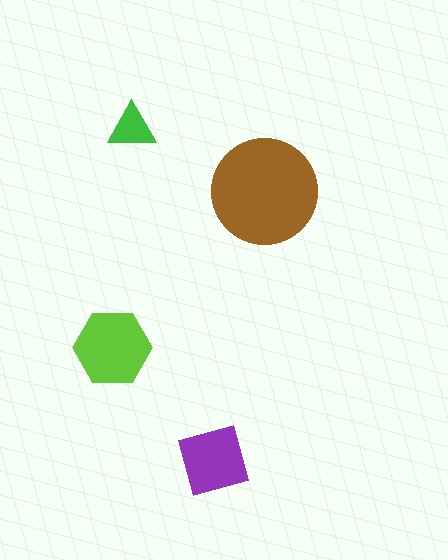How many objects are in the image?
There are 4 objects in the image.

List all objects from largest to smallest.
The brown circle, the lime hexagon, the purple square, the green triangle.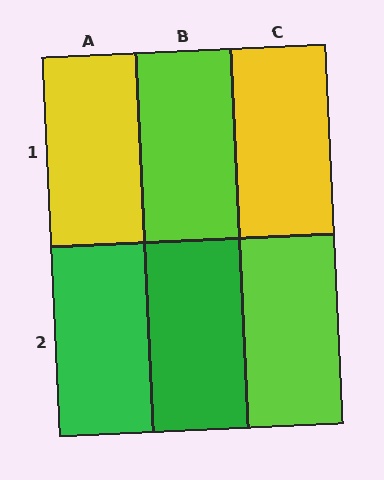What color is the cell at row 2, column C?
Lime.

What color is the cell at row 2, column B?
Green.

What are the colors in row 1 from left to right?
Yellow, lime, yellow.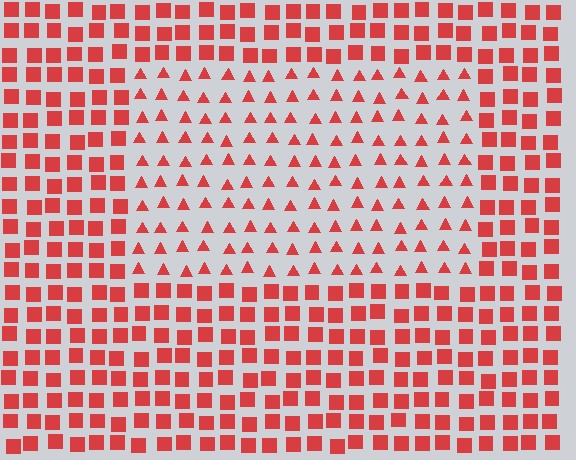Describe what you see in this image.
The image is filled with small red elements arranged in a uniform grid. A rectangle-shaped region contains triangles, while the surrounding area contains squares. The boundary is defined purely by the change in element shape.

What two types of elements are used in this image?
The image uses triangles inside the rectangle region and squares outside it.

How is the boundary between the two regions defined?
The boundary is defined by a change in element shape: triangles inside vs. squares outside. All elements share the same color and spacing.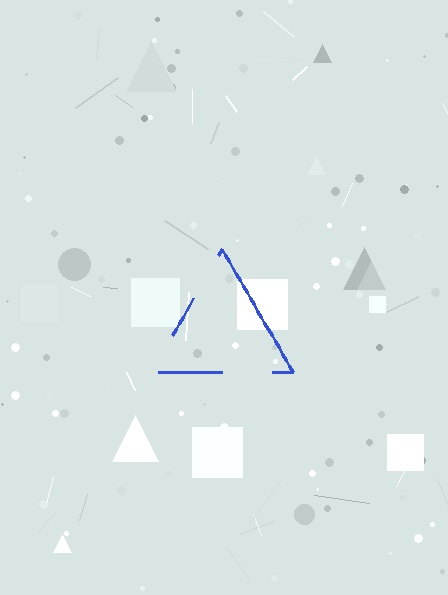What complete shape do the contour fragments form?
The contour fragments form a triangle.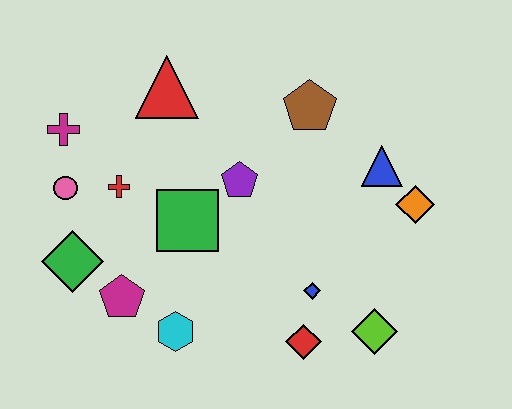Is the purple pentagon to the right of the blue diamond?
No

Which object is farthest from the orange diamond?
The magenta cross is farthest from the orange diamond.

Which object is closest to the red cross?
The pink circle is closest to the red cross.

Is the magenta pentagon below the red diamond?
No